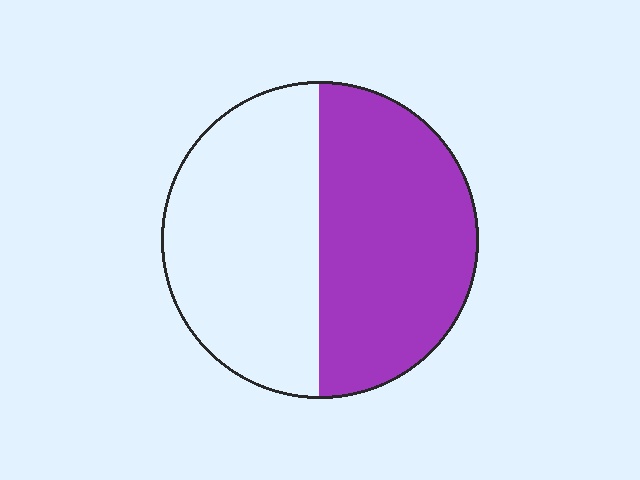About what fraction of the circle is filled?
About one half (1/2).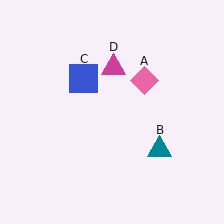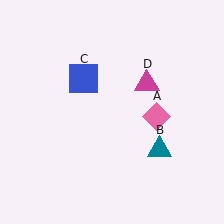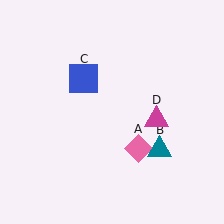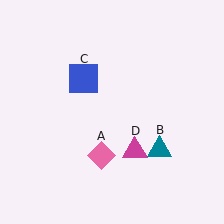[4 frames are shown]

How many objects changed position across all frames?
2 objects changed position: pink diamond (object A), magenta triangle (object D).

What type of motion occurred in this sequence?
The pink diamond (object A), magenta triangle (object D) rotated clockwise around the center of the scene.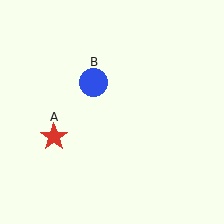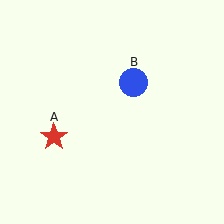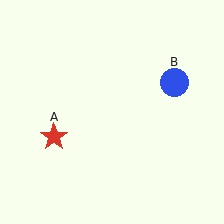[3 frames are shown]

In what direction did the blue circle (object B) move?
The blue circle (object B) moved right.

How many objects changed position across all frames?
1 object changed position: blue circle (object B).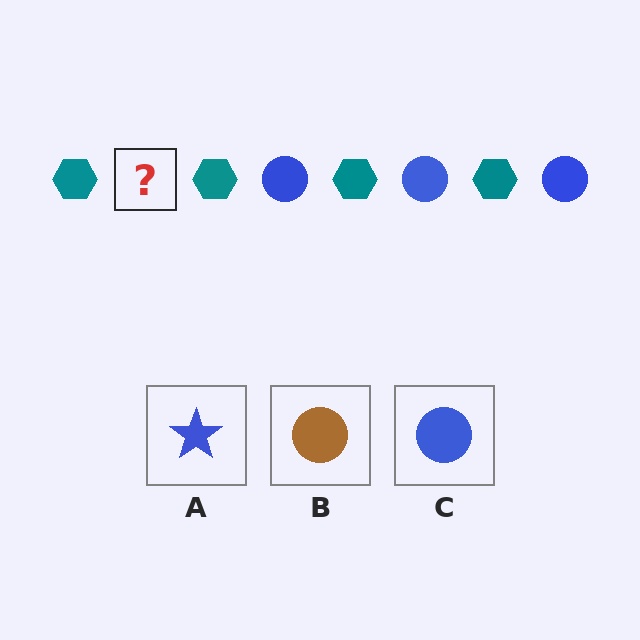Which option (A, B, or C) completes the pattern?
C.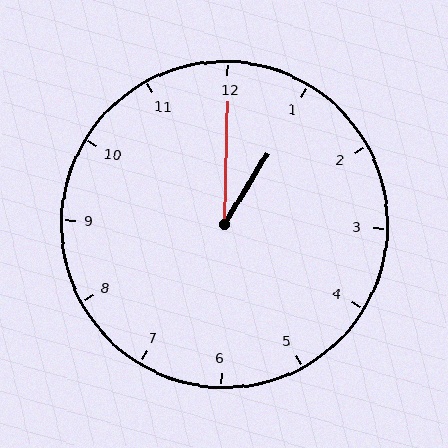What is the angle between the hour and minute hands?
Approximately 30 degrees.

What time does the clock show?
1:00.